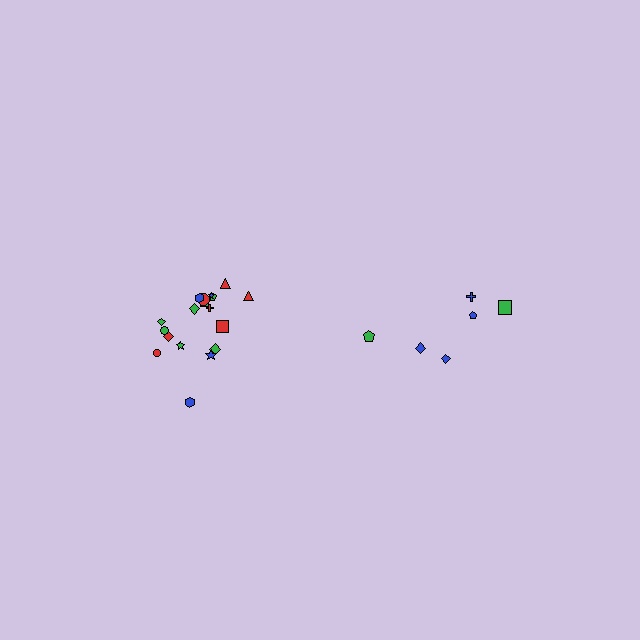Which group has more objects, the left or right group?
The left group.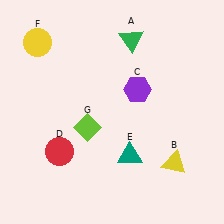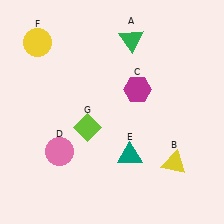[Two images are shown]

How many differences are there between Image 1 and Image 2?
There are 2 differences between the two images.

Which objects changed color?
C changed from purple to magenta. D changed from red to pink.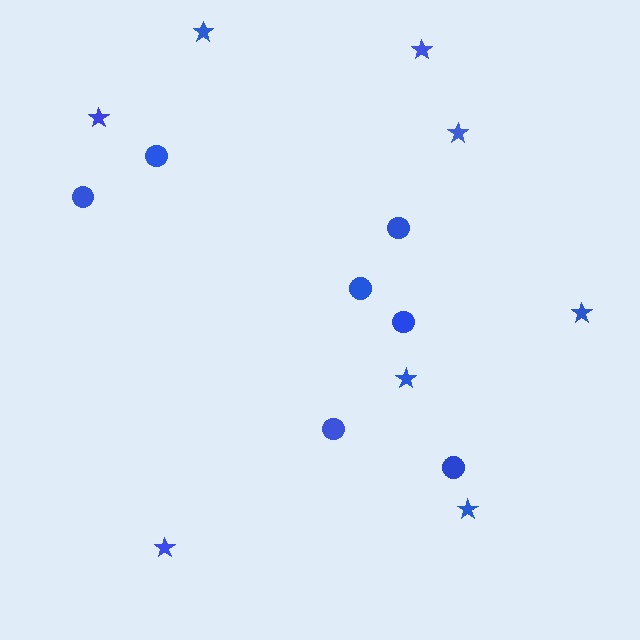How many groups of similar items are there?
There are 2 groups: one group of stars (8) and one group of circles (7).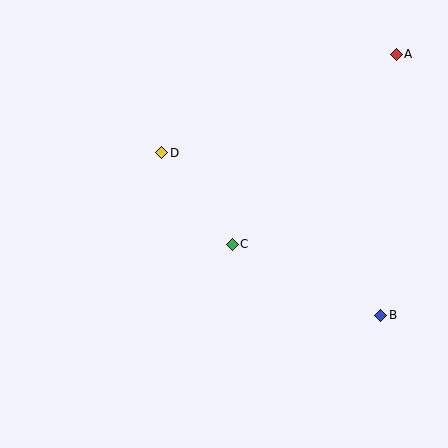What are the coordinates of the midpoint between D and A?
The midpoint between D and A is at (279, 104).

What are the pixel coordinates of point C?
Point C is at (232, 244).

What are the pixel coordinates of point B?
Point B is at (381, 315).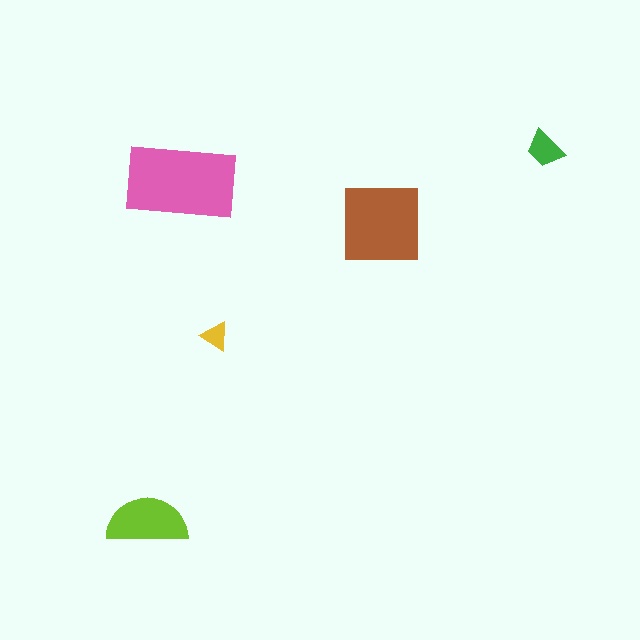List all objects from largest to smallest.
The pink rectangle, the brown square, the lime semicircle, the green trapezoid, the yellow triangle.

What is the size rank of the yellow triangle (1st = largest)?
5th.